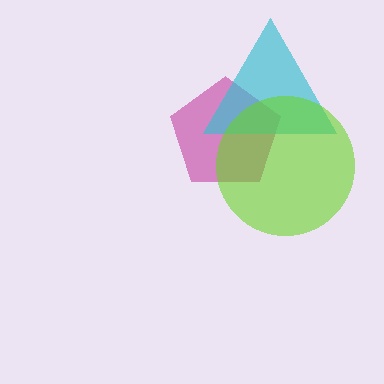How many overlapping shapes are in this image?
There are 3 overlapping shapes in the image.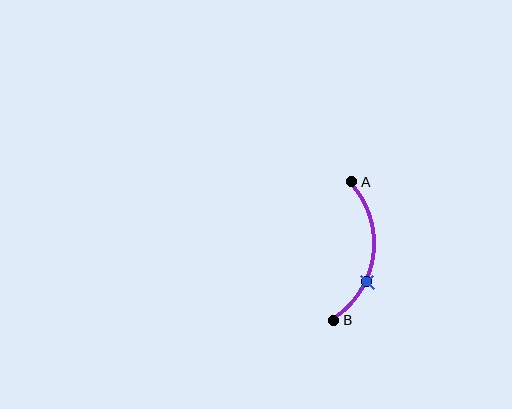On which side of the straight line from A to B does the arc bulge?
The arc bulges to the right of the straight line connecting A and B.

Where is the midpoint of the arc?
The arc midpoint is the point on the curve farthest from the straight line joining A and B. It sits to the right of that line.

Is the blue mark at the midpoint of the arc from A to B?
No. The blue mark lies on the arc but is closer to endpoint B. The arc midpoint would be at the point on the curve equidistant along the arc from both A and B.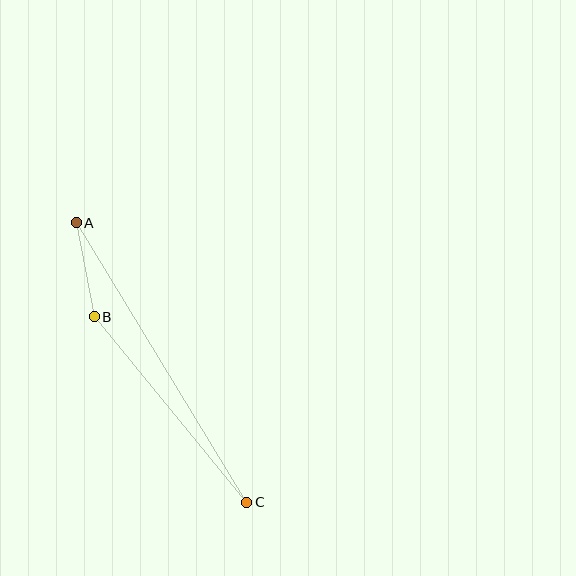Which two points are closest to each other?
Points A and B are closest to each other.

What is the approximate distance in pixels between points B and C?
The distance between B and C is approximately 240 pixels.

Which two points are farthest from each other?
Points A and C are farthest from each other.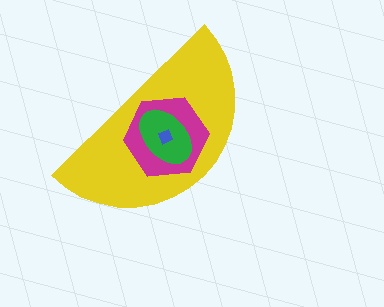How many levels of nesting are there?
4.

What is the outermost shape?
The yellow semicircle.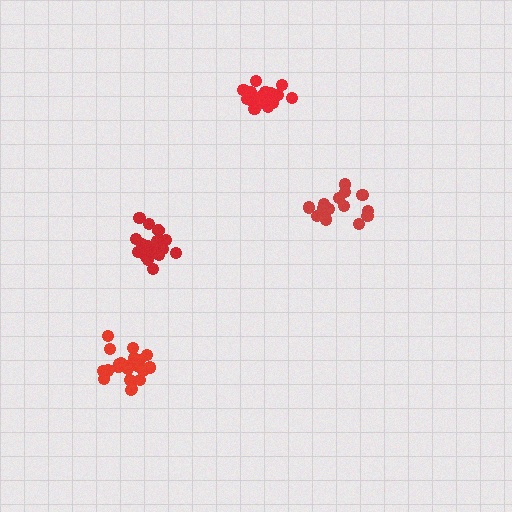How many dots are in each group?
Group 1: 21 dots, Group 2: 15 dots, Group 3: 21 dots, Group 4: 20 dots (77 total).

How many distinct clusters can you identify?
There are 4 distinct clusters.